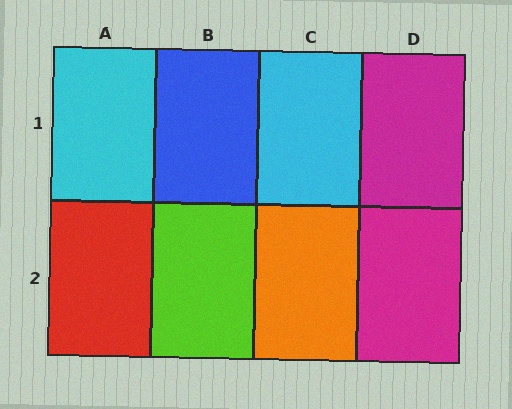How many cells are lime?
1 cell is lime.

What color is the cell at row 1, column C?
Cyan.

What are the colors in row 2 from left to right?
Red, lime, orange, magenta.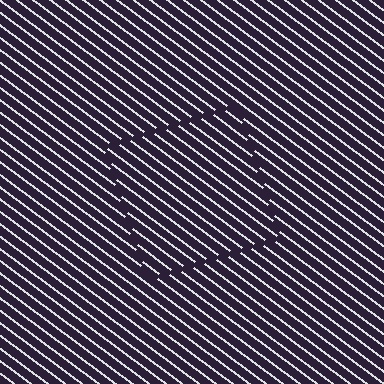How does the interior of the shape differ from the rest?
The interior of the shape contains the same grating, shifted by half a period — the contour is defined by the phase discontinuity where line-ends from the inner and outer gratings abut.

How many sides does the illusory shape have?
4 sides — the line-ends trace a square.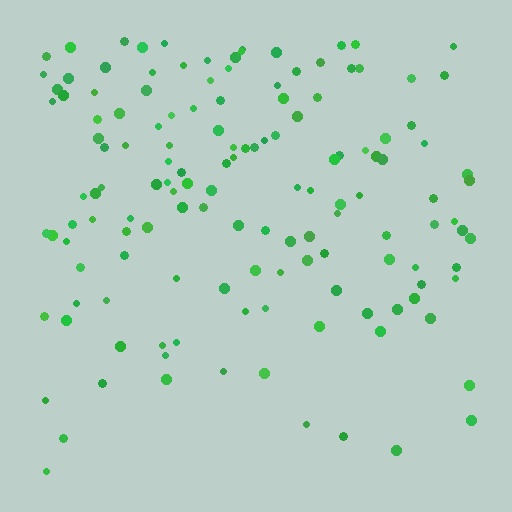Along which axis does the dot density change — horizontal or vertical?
Vertical.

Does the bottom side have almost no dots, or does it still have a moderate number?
Still a moderate number, just noticeably fewer than the top.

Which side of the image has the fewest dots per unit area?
The bottom.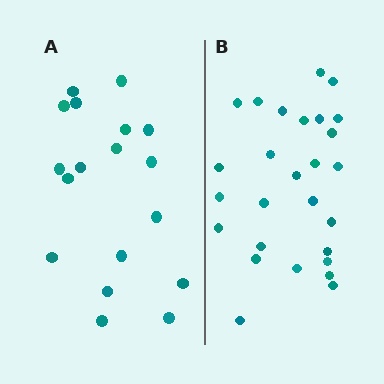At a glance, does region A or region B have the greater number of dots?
Region B (the right region) has more dots.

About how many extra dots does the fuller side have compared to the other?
Region B has roughly 8 or so more dots than region A.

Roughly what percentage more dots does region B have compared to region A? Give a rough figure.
About 50% more.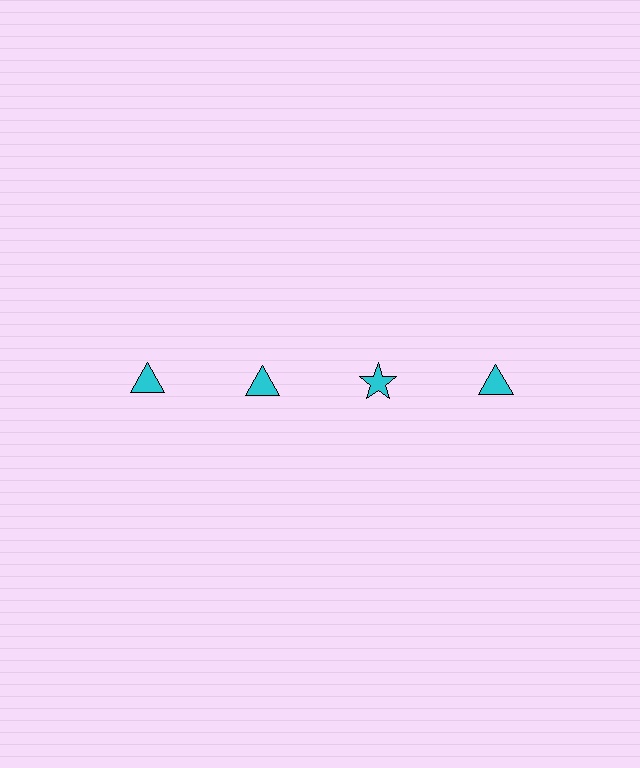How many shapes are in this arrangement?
There are 4 shapes arranged in a grid pattern.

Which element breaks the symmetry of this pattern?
The cyan star in the top row, center column breaks the symmetry. All other shapes are cyan triangles.